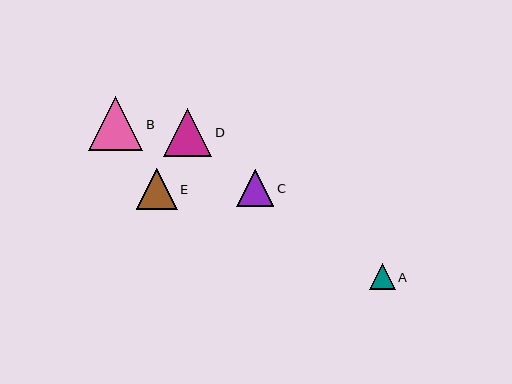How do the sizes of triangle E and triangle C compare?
Triangle E and triangle C are approximately the same size.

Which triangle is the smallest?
Triangle A is the smallest with a size of approximately 26 pixels.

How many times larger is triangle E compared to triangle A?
Triangle E is approximately 1.5 times the size of triangle A.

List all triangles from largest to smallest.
From largest to smallest: B, D, E, C, A.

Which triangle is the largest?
Triangle B is the largest with a size of approximately 55 pixels.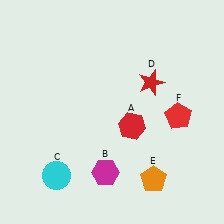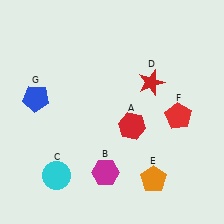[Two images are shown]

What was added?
A blue pentagon (G) was added in Image 2.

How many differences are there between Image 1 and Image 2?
There is 1 difference between the two images.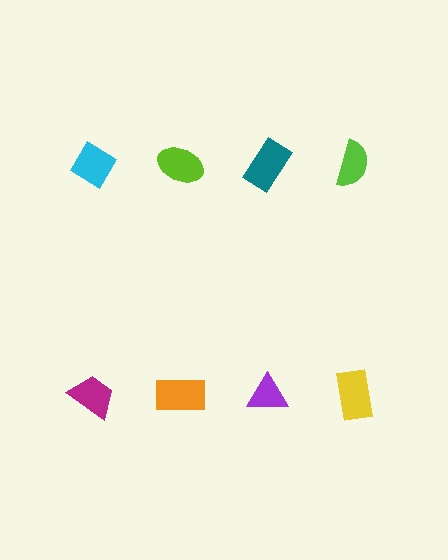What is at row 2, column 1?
A magenta trapezoid.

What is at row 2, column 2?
An orange rectangle.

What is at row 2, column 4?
A yellow rectangle.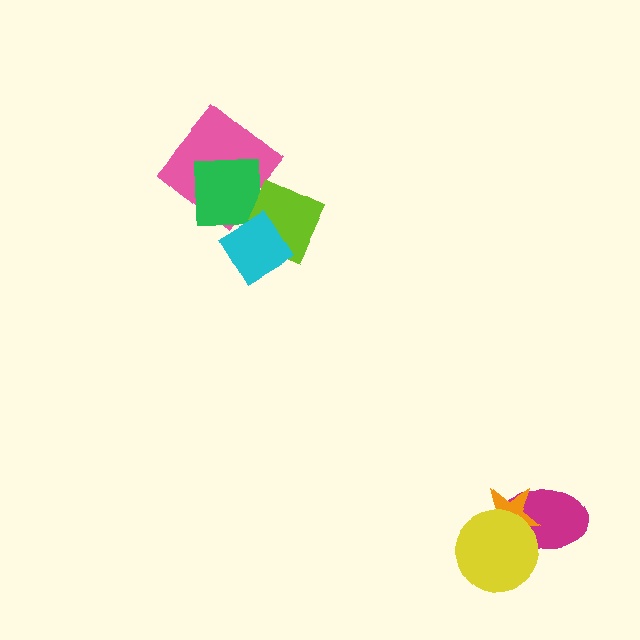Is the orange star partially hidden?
Yes, it is partially covered by another shape.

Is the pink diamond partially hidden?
Yes, it is partially covered by another shape.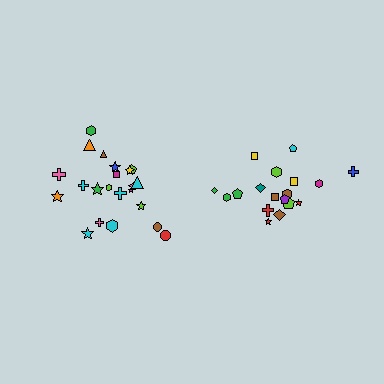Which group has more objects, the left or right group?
The left group.